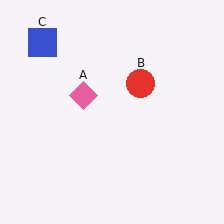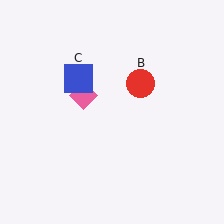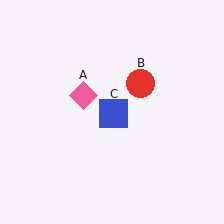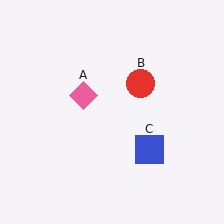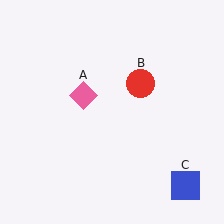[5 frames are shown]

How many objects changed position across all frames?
1 object changed position: blue square (object C).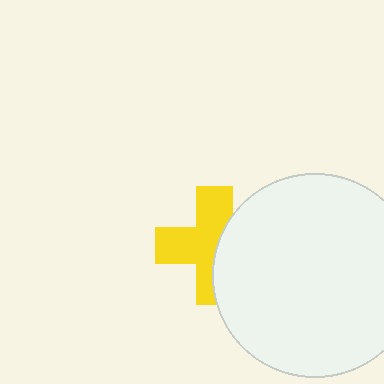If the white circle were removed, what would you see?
You would see the complete yellow cross.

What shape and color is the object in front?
The object in front is a white circle.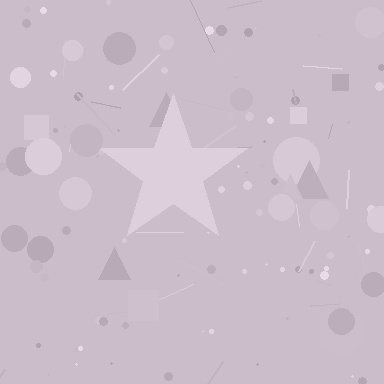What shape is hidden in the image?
A star is hidden in the image.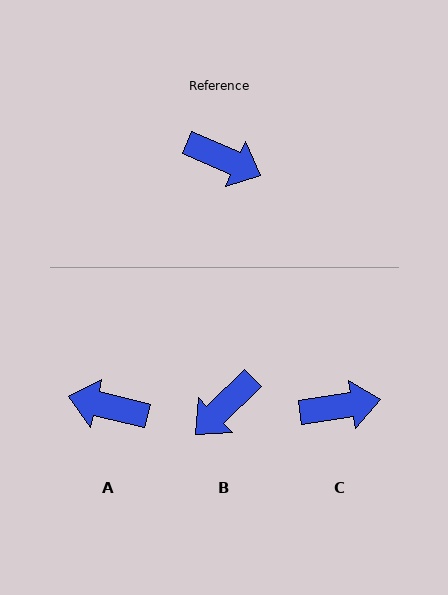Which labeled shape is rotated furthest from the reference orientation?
A, about 169 degrees away.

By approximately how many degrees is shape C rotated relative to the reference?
Approximately 33 degrees counter-clockwise.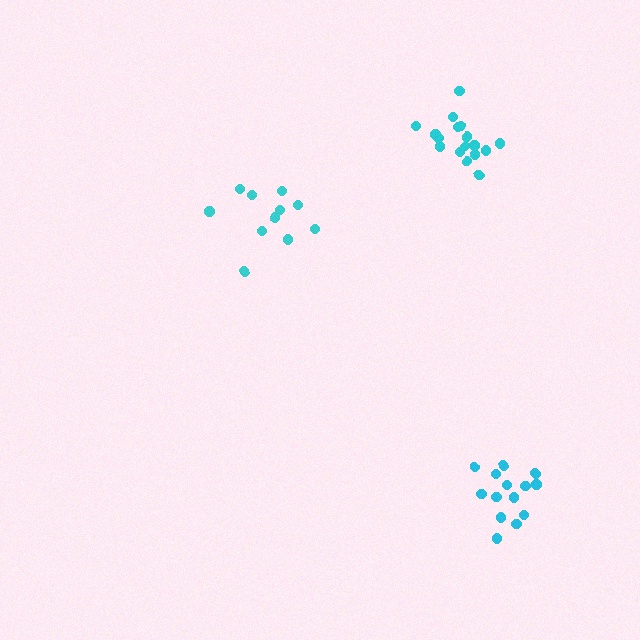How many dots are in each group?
Group 1: 11 dots, Group 2: 17 dots, Group 3: 15 dots (43 total).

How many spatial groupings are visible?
There are 3 spatial groupings.